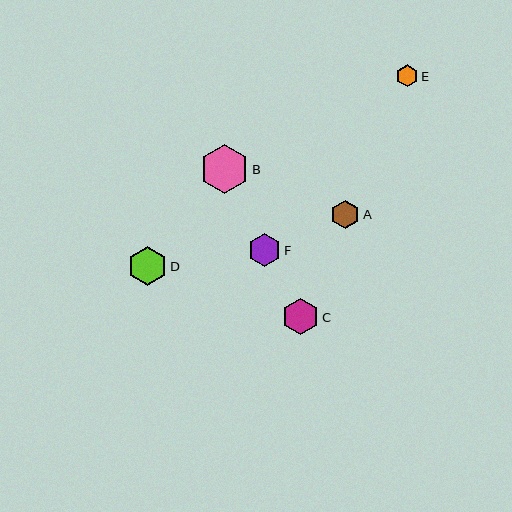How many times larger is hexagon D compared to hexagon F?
Hexagon D is approximately 1.2 times the size of hexagon F.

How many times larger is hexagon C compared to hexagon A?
Hexagon C is approximately 1.3 times the size of hexagon A.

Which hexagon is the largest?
Hexagon B is the largest with a size of approximately 49 pixels.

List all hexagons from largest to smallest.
From largest to smallest: B, D, C, F, A, E.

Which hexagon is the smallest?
Hexagon E is the smallest with a size of approximately 22 pixels.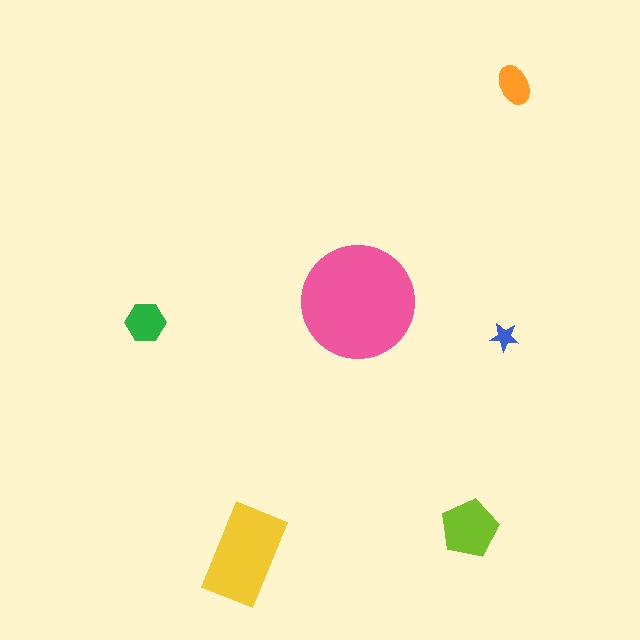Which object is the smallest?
The blue star.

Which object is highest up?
The orange ellipse is topmost.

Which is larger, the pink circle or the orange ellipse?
The pink circle.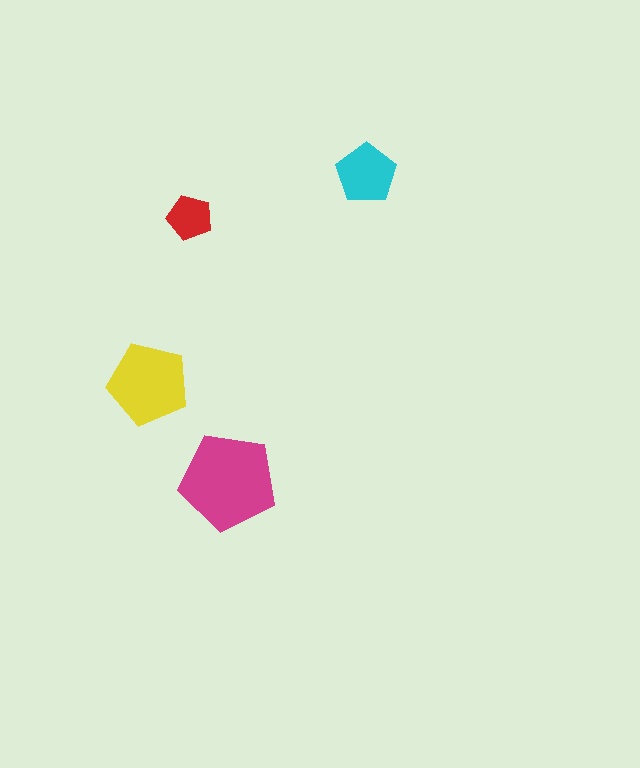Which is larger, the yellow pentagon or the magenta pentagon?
The magenta one.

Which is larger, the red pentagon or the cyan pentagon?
The cyan one.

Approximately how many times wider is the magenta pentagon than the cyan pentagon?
About 1.5 times wider.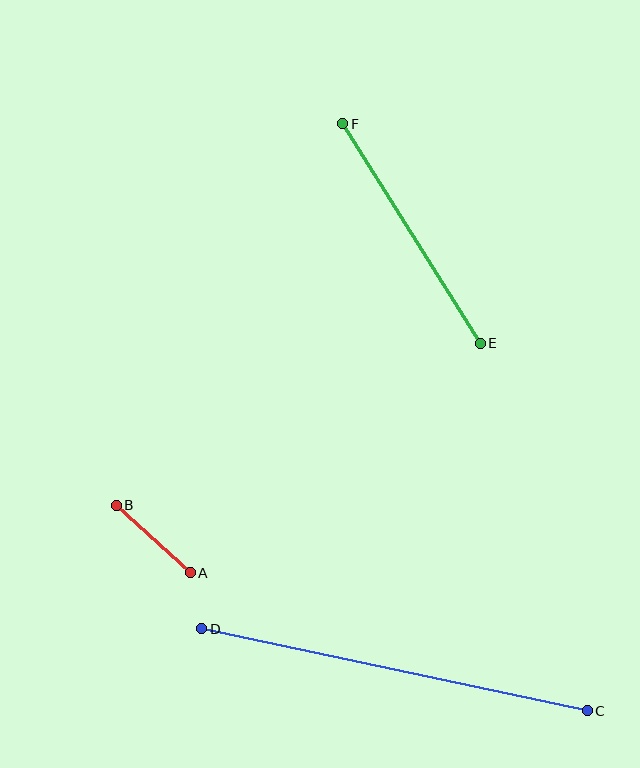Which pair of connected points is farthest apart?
Points C and D are farthest apart.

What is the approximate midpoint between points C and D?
The midpoint is at approximately (395, 670) pixels.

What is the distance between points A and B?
The distance is approximately 100 pixels.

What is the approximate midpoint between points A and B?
The midpoint is at approximately (153, 539) pixels.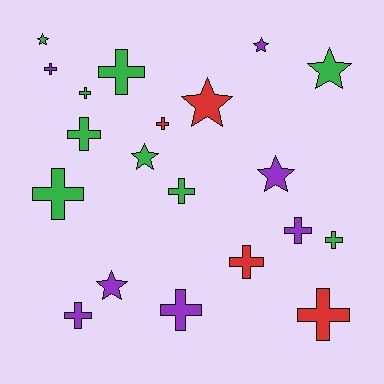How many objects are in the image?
There are 20 objects.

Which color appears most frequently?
Green, with 9 objects.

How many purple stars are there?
There are 3 purple stars.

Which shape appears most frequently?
Cross, with 13 objects.